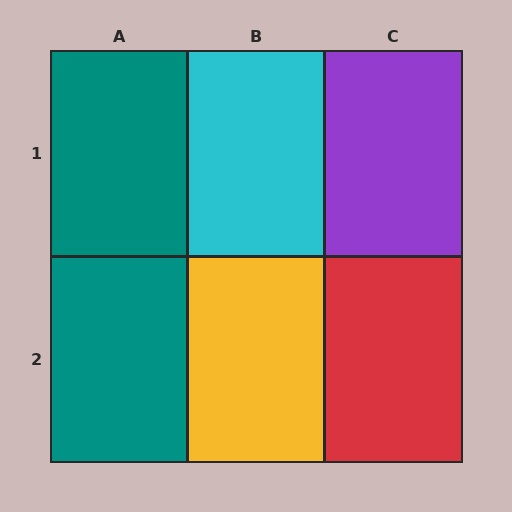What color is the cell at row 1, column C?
Purple.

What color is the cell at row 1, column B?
Cyan.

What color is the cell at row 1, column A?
Teal.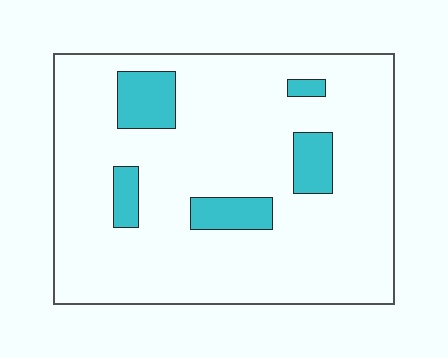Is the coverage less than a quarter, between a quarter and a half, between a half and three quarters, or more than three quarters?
Less than a quarter.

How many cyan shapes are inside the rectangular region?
5.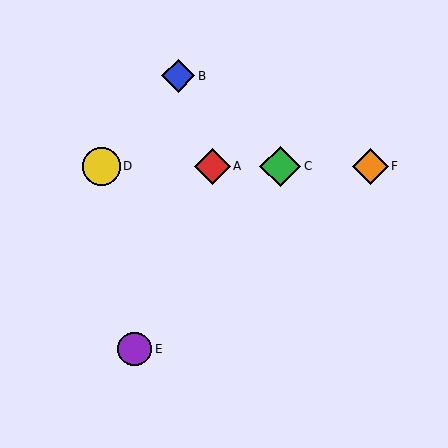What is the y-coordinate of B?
Object B is at y≈76.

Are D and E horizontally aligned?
No, D is at y≈166 and E is at y≈349.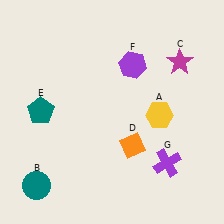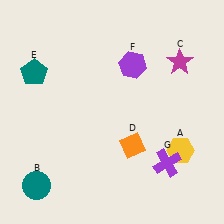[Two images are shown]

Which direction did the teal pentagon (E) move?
The teal pentagon (E) moved up.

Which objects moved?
The objects that moved are: the yellow hexagon (A), the teal pentagon (E).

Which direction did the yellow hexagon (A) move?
The yellow hexagon (A) moved down.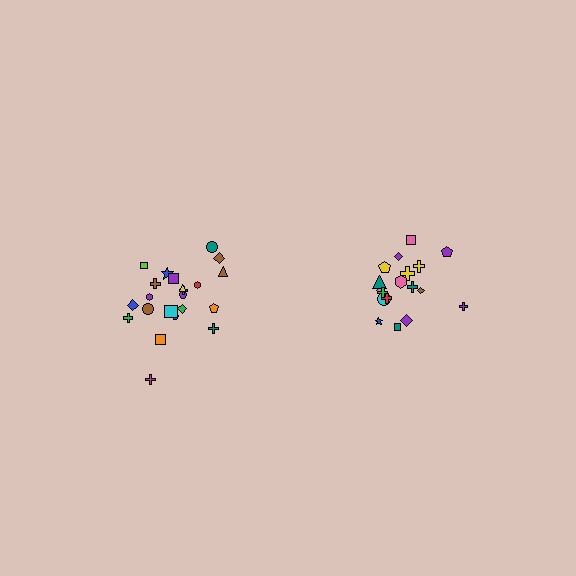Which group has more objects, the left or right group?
The left group.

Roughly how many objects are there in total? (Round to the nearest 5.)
Roughly 40 objects in total.